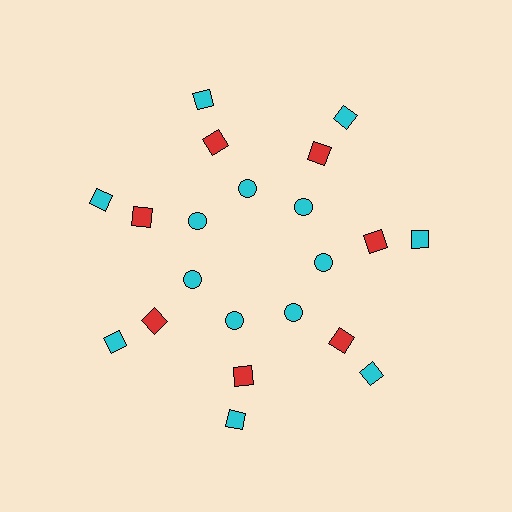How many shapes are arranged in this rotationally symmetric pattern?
There are 21 shapes, arranged in 7 groups of 3.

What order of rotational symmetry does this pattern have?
This pattern has 7-fold rotational symmetry.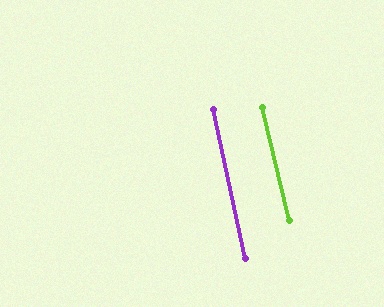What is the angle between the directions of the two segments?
Approximately 1 degree.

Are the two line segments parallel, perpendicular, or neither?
Parallel — their directions differ by only 1.3°.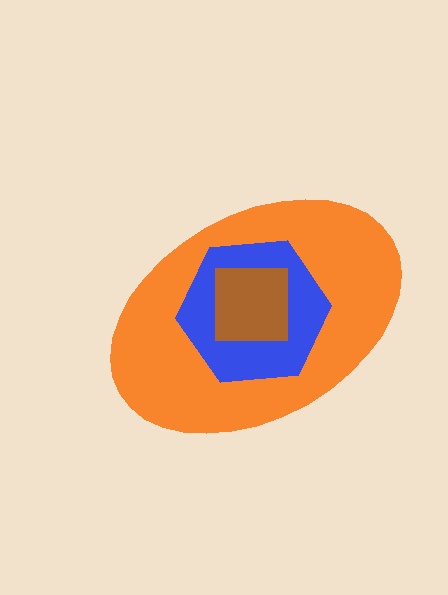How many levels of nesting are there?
3.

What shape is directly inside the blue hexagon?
The brown square.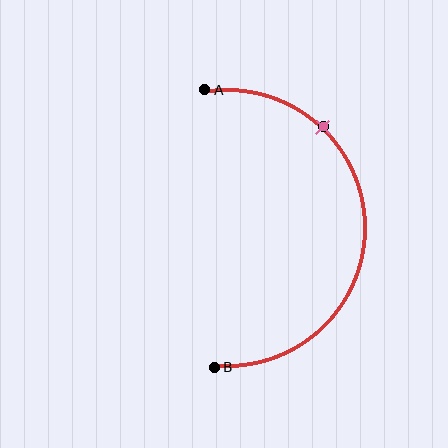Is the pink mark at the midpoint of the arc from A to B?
No. The pink mark lies on the arc but is closer to endpoint A. The arc midpoint would be at the point on the curve equidistant along the arc from both A and B.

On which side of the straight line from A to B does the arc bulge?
The arc bulges to the right of the straight line connecting A and B.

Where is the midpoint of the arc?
The arc midpoint is the point on the curve farthest from the straight line joining A and B. It sits to the right of that line.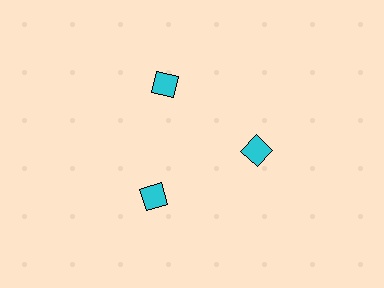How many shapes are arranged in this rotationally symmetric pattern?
There are 3 shapes, arranged in 3 groups of 1.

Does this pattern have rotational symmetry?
Yes, this pattern has 3-fold rotational symmetry. It looks the same after rotating 120 degrees around the center.